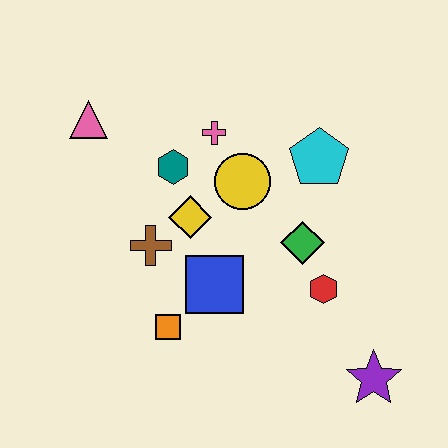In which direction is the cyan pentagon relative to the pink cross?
The cyan pentagon is to the right of the pink cross.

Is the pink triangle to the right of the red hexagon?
No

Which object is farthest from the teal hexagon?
The purple star is farthest from the teal hexagon.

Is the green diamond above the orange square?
Yes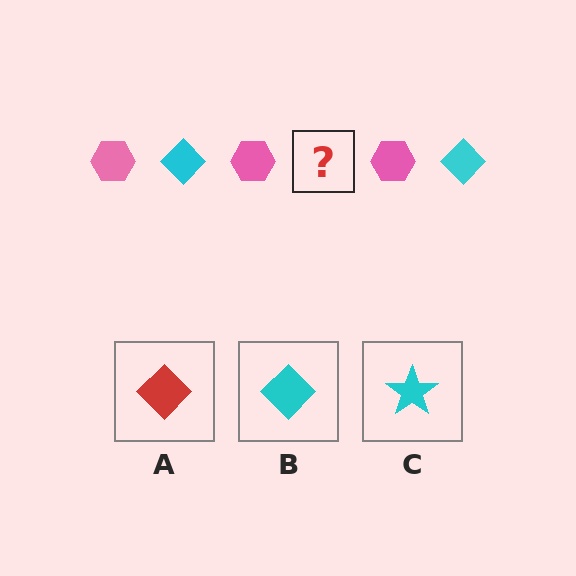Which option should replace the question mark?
Option B.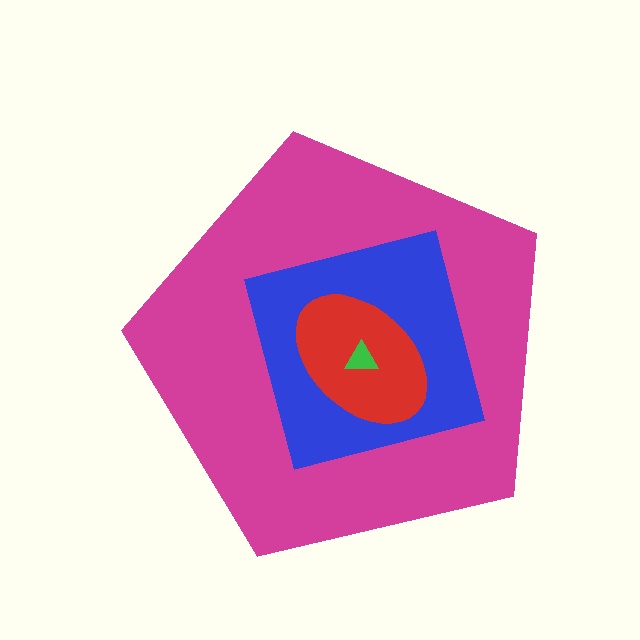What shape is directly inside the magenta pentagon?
The blue square.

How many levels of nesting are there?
4.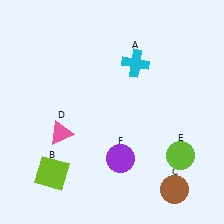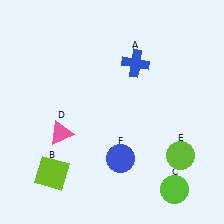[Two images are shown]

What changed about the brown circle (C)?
In Image 1, C is brown. In Image 2, it changed to lime.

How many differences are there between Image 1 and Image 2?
There are 3 differences between the two images.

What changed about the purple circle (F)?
In Image 1, F is purple. In Image 2, it changed to blue.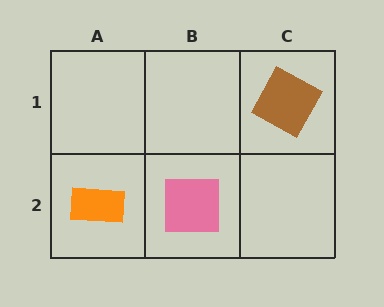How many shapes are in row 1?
1 shape.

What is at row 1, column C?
A brown square.